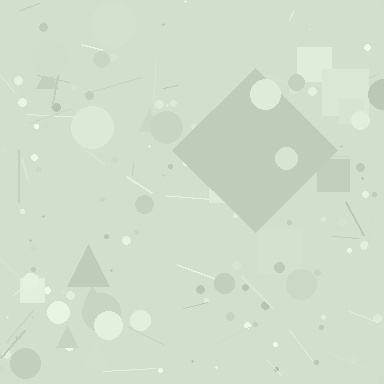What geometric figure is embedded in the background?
A diamond is embedded in the background.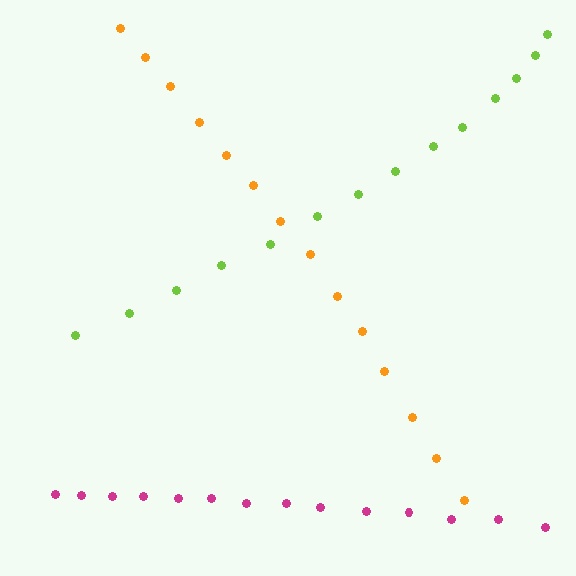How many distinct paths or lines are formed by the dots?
There are 3 distinct paths.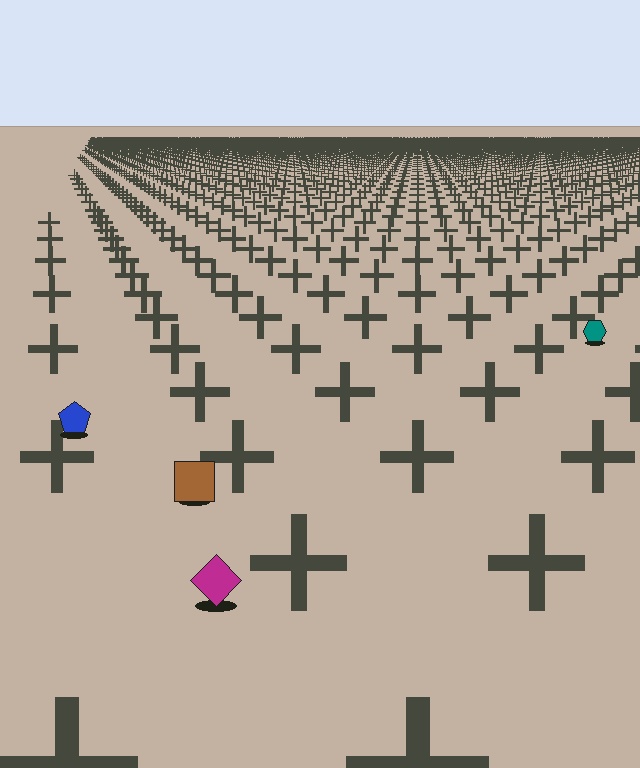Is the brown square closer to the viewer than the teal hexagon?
Yes. The brown square is closer — you can tell from the texture gradient: the ground texture is coarser near it.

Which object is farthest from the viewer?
The teal hexagon is farthest from the viewer. It appears smaller and the ground texture around it is denser.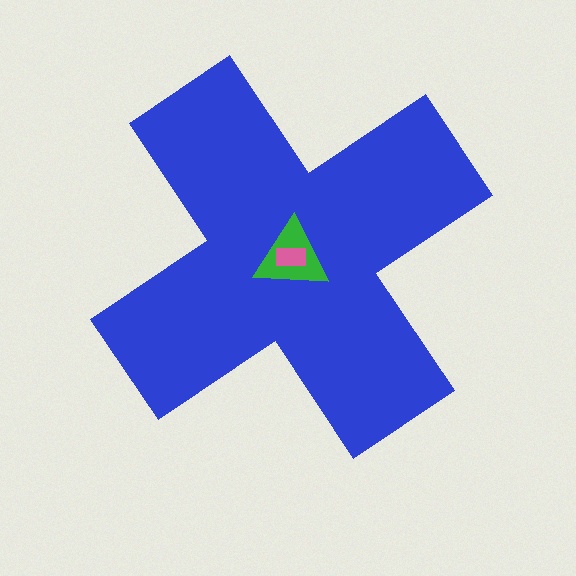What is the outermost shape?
The blue cross.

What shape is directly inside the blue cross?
The green triangle.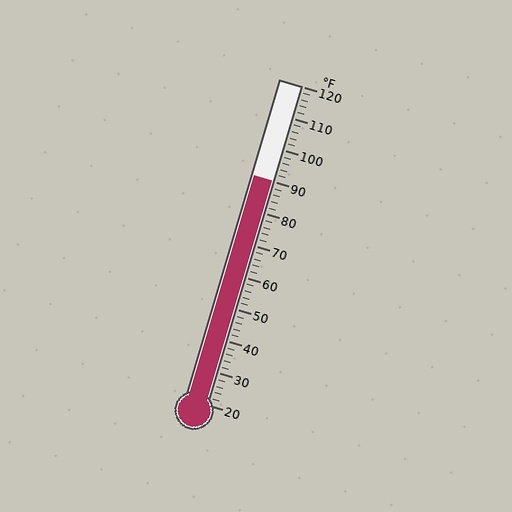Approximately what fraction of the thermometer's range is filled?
The thermometer is filled to approximately 70% of its range.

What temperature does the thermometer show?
The thermometer shows approximately 90°F.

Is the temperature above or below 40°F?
The temperature is above 40°F.